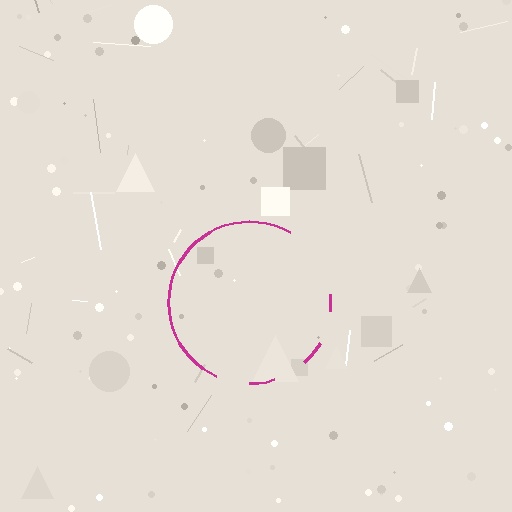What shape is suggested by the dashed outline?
The dashed outline suggests a circle.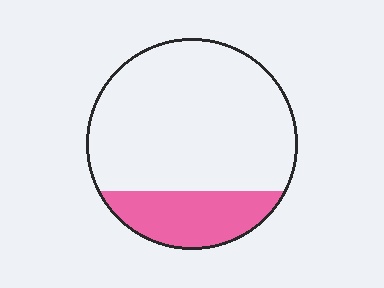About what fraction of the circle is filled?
About one quarter (1/4).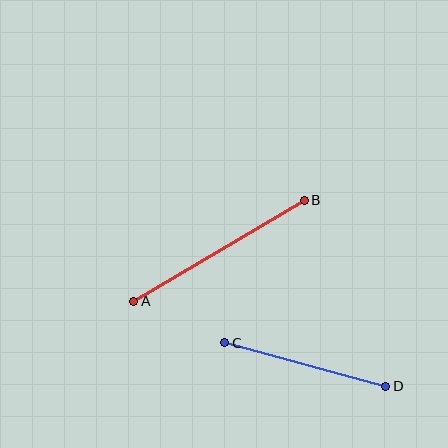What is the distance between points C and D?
The distance is approximately 167 pixels.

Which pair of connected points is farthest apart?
Points A and B are farthest apart.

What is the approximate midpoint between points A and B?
The midpoint is at approximately (219, 251) pixels.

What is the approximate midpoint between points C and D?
The midpoint is at approximately (305, 364) pixels.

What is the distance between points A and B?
The distance is approximately 198 pixels.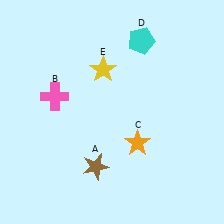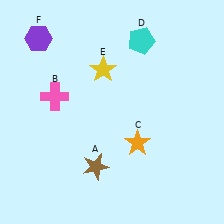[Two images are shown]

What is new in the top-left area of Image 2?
A purple hexagon (F) was added in the top-left area of Image 2.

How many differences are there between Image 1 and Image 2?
There is 1 difference between the two images.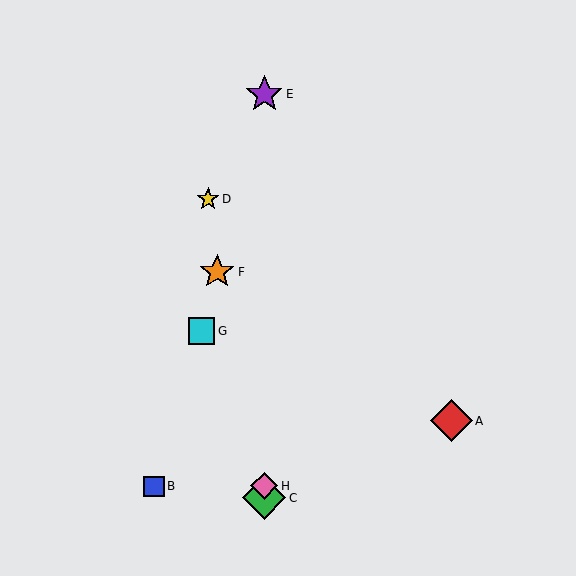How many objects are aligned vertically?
3 objects (C, E, H) are aligned vertically.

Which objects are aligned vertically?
Objects C, E, H are aligned vertically.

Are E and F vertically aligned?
No, E is at x≈264 and F is at x≈217.